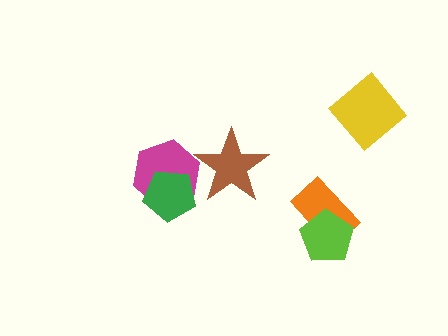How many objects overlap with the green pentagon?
1 object overlaps with the green pentagon.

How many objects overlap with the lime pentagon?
1 object overlaps with the lime pentagon.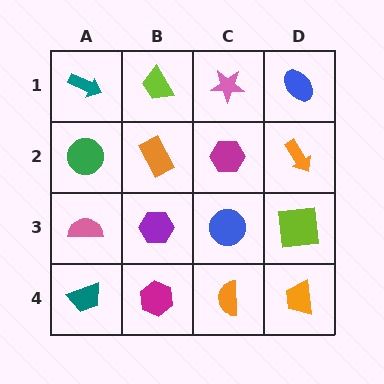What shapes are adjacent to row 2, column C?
A pink star (row 1, column C), a blue circle (row 3, column C), an orange rectangle (row 2, column B), an orange arrow (row 2, column D).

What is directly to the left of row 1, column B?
A teal arrow.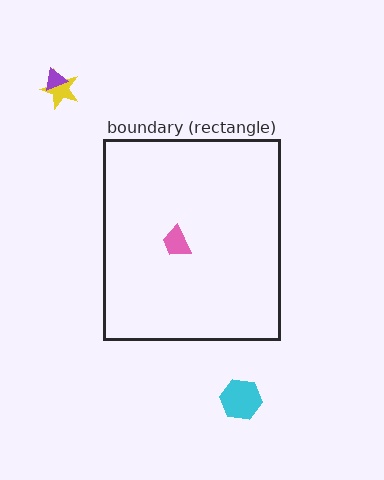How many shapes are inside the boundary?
1 inside, 3 outside.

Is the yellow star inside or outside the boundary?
Outside.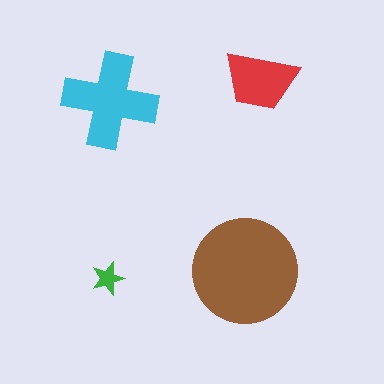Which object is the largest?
The brown circle.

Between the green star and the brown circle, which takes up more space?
The brown circle.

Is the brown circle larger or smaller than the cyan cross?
Larger.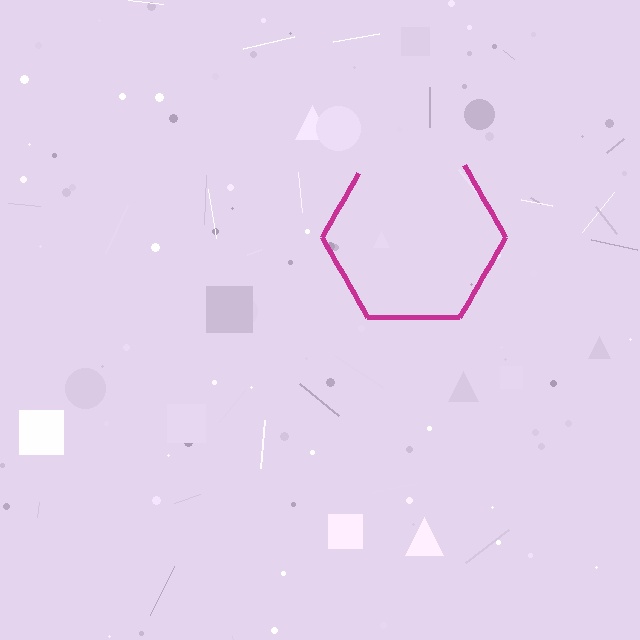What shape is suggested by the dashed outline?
The dashed outline suggests a hexagon.